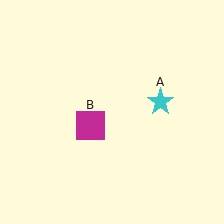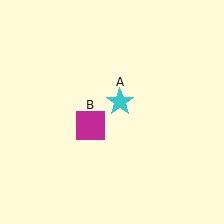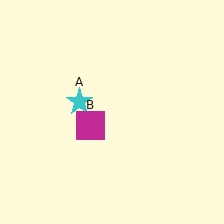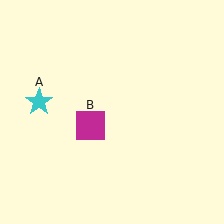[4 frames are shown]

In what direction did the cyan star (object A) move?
The cyan star (object A) moved left.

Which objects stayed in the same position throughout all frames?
Magenta square (object B) remained stationary.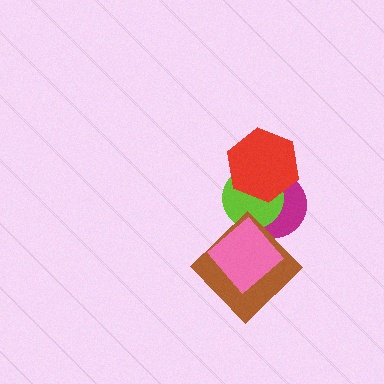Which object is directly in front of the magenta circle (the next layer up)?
The lime circle is directly in front of the magenta circle.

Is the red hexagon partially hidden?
No, no other shape covers it.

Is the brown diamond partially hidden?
Yes, it is partially covered by another shape.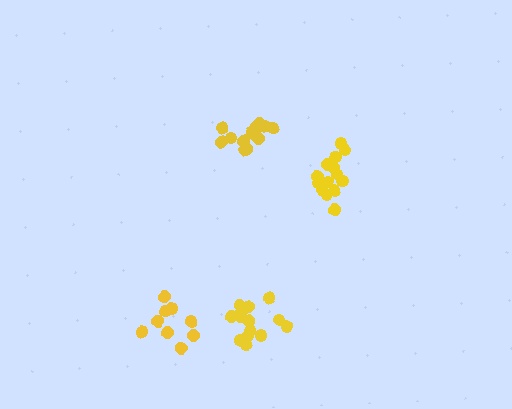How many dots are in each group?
Group 1: 9 dots, Group 2: 14 dots, Group 3: 14 dots, Group 4: 13 dots (50 total).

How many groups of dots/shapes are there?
There are 4 groups.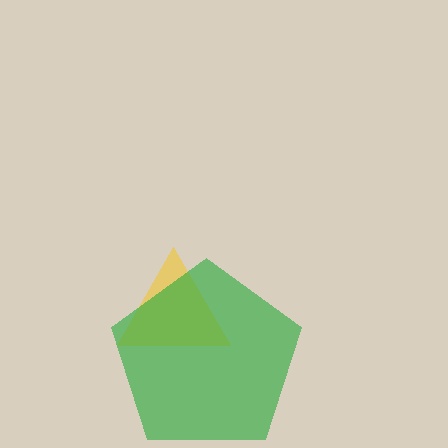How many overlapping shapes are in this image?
There are 2 overlapping shapes in the image.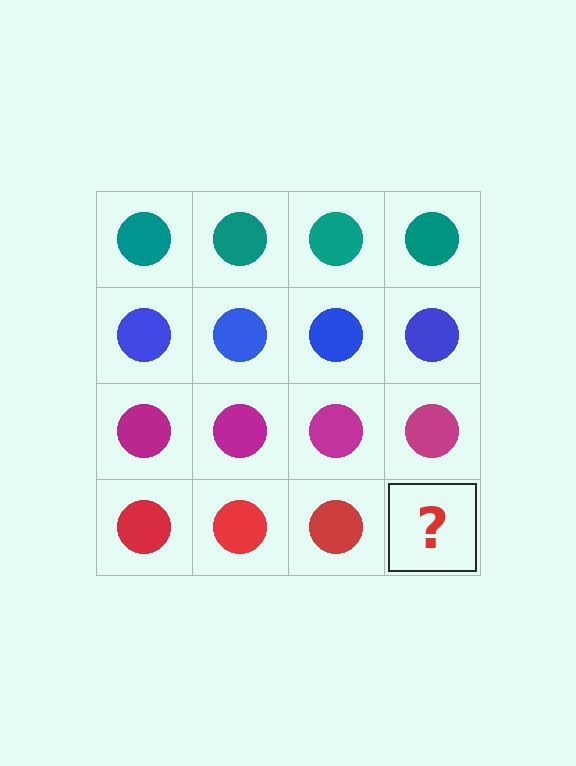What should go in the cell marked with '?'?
The missing cell should contain a red circle.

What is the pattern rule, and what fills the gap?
The rule is that each row has a consistent color. The gap should be filled with a red circle.